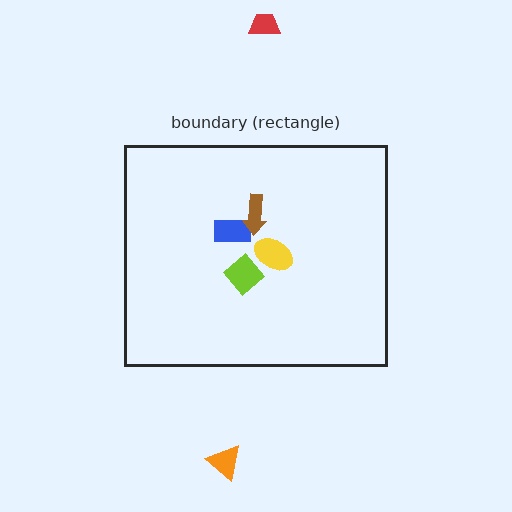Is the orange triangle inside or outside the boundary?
Outside.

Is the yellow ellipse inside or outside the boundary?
Inside.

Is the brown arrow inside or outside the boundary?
Inside.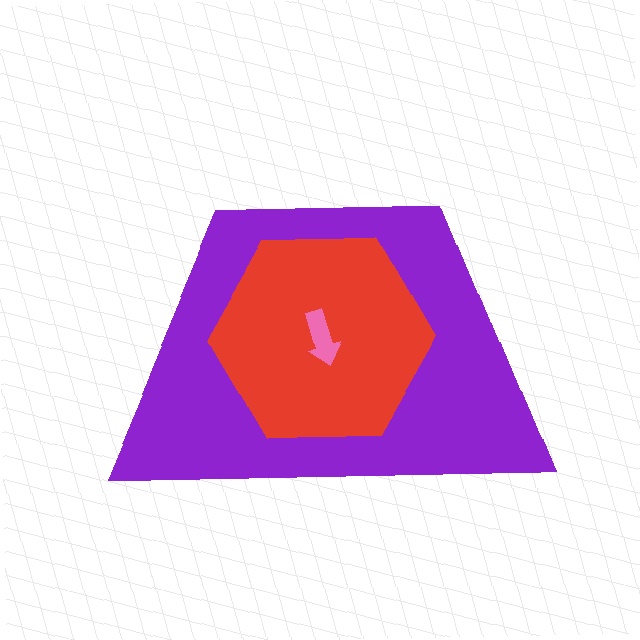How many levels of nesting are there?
3.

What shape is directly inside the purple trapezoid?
The red hexagon.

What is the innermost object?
The pink arrow.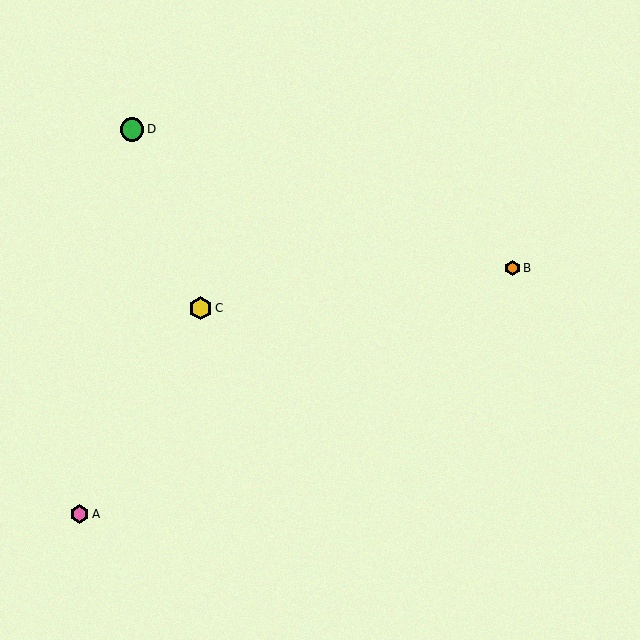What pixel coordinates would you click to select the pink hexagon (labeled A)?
Click at (79, 514) to select the pink hexagon A.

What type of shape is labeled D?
Shape D is a green circle.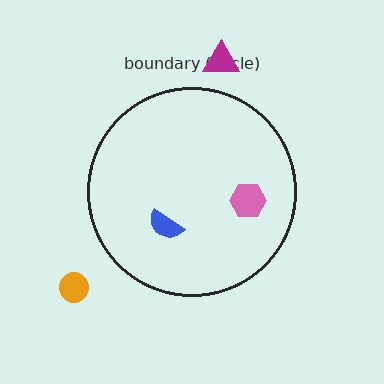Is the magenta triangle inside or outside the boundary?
Outside.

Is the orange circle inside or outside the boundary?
Outside.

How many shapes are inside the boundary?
2 inside, 2 outside.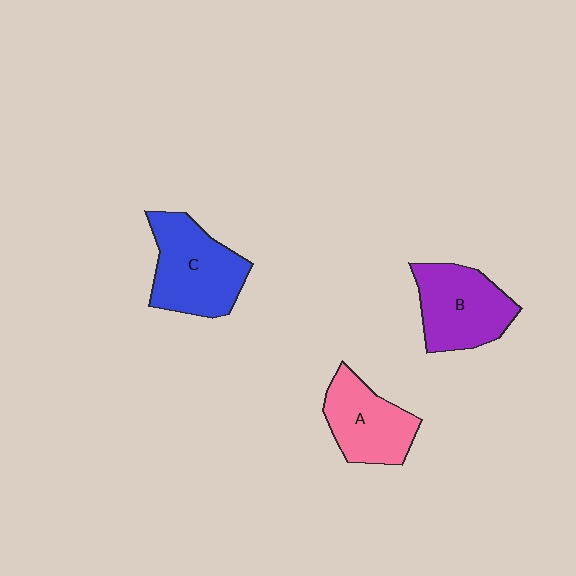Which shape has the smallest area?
Shape A (pink).